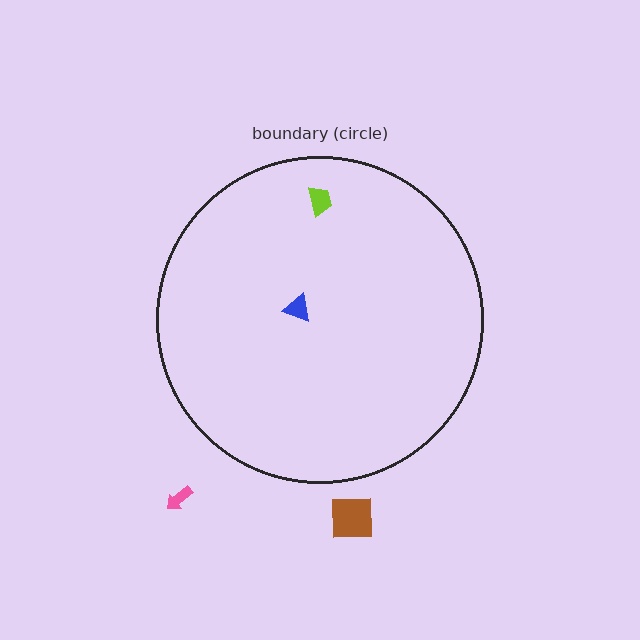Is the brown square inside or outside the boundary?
Outside.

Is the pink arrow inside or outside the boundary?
Outside.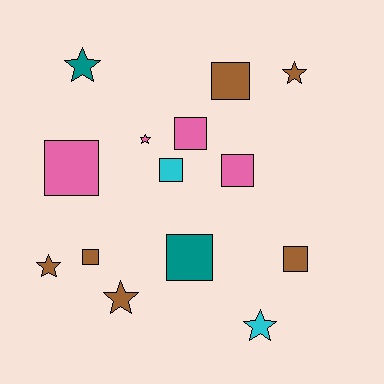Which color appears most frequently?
Brown, with 6 objects.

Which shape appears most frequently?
Square, with 8 objects.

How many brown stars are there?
There are 3 brown stars.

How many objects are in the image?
There are 14 objects.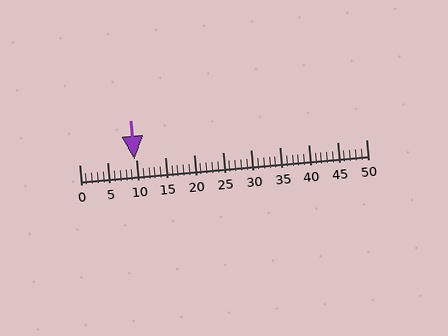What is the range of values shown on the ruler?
The ruler shows values from 0 to 50.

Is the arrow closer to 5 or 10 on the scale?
The arrow is closer to 10.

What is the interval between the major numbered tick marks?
The major tick marks are spaced 5 units apart.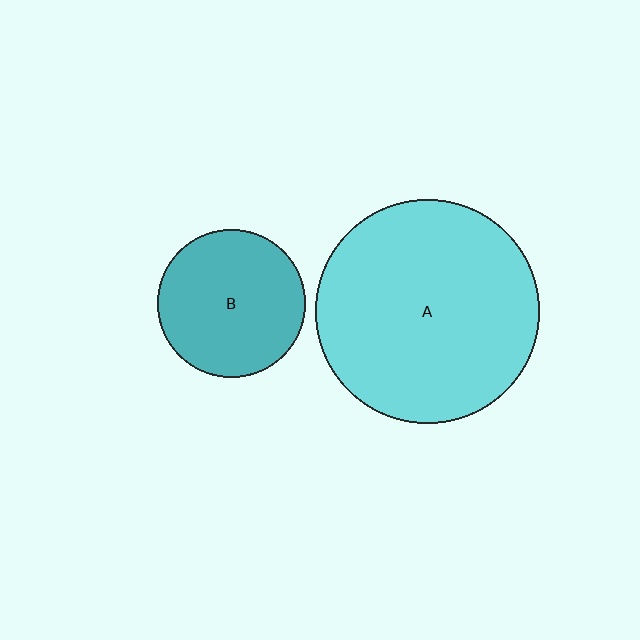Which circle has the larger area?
Circle A (cyan).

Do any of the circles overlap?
No, none of the circles overlap.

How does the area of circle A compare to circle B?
Approximately 2.3 times.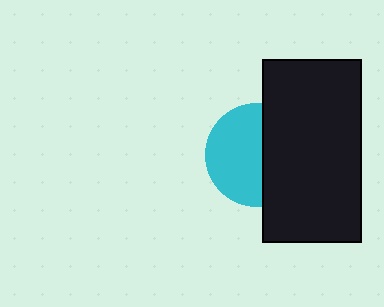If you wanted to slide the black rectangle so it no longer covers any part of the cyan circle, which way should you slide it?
Slide it right — that is the most direct way to separate the two shapes.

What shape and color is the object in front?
The object in front is a black rectangle.